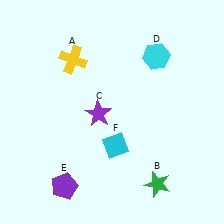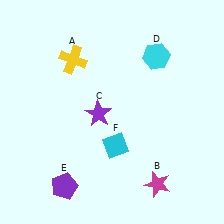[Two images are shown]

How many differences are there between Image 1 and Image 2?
There is 1 difference between the two images.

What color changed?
The star (B) changed from green in Image 1 to magenta in Image 2.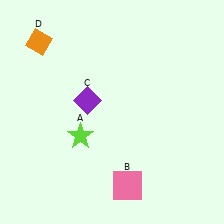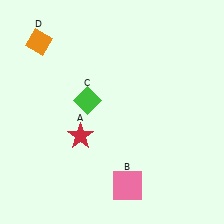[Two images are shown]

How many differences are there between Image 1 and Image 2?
There are 2 differences between the two images.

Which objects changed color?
A changed from lime to red. C changed from purple to green.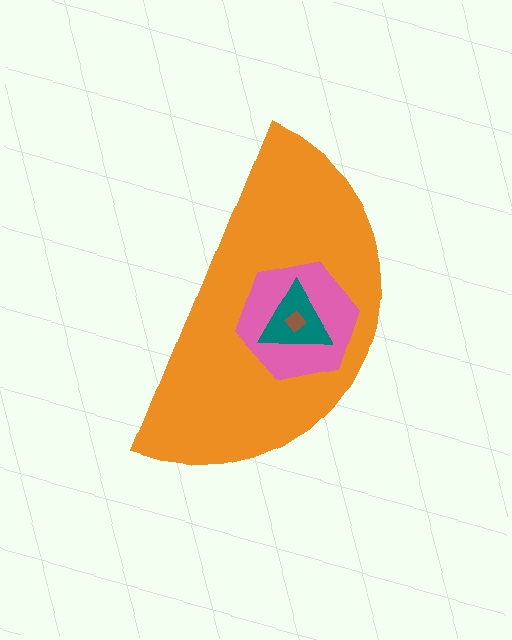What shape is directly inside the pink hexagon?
The teal triangle.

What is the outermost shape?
The orange semicircle.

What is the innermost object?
The brown diamond.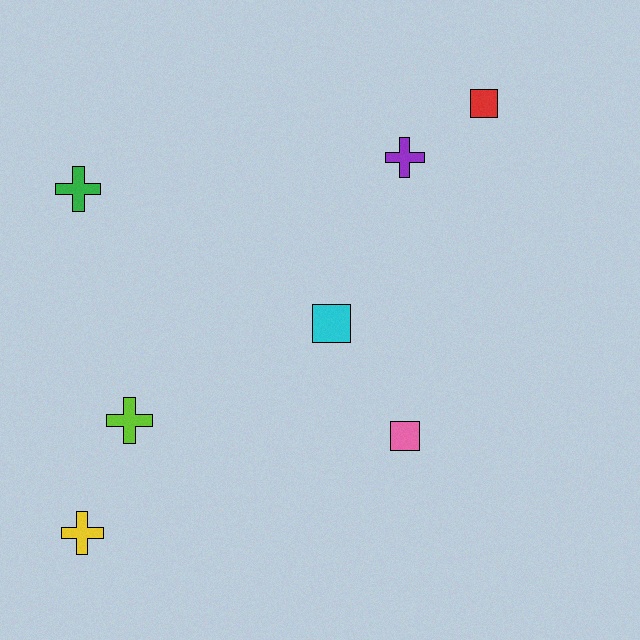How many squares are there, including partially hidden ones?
There are 3 squares.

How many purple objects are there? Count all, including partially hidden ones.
There is 1 purple object.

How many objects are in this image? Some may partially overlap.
There are 7 objects.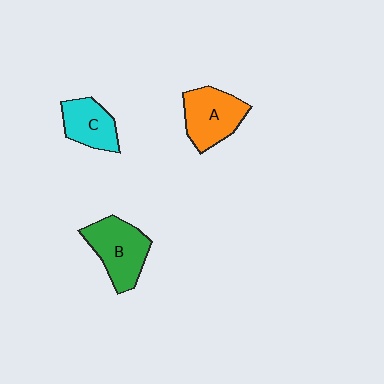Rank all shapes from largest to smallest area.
From largest to smallest: B (green), A (orange), C (cyan).